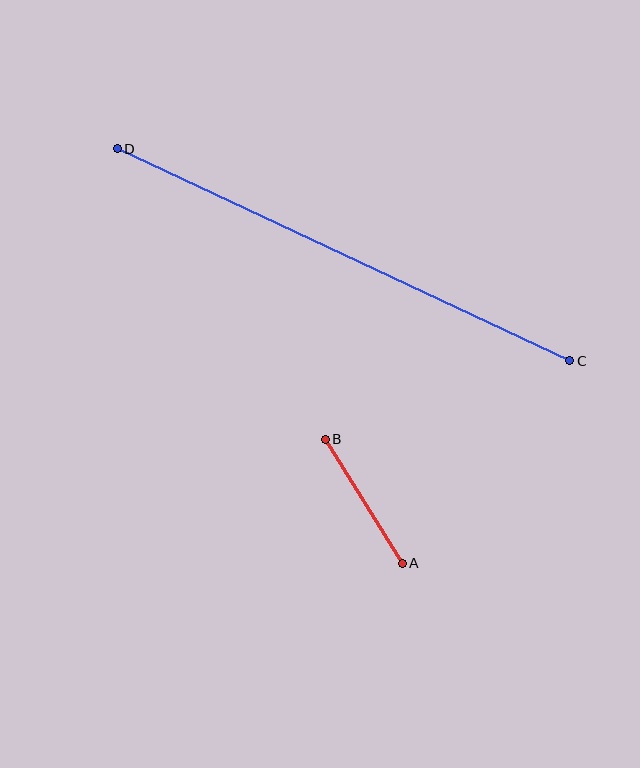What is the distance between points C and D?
The distance is approximately 500 pixels.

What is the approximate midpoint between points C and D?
The midpoint is at approximately (344, 255) pixels.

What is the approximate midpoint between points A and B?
The midpoint is at approximately (364, 501) pixels.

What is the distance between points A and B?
The distance is approximately 146 pixels.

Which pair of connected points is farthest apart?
Points C and D are farthest apart.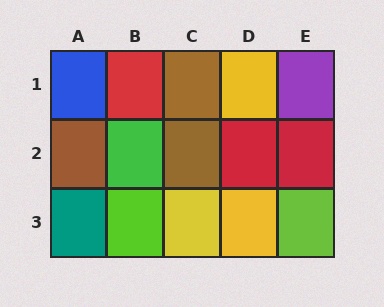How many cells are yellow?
3 cells are yellow.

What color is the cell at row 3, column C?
Yellow.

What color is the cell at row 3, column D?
Yellow.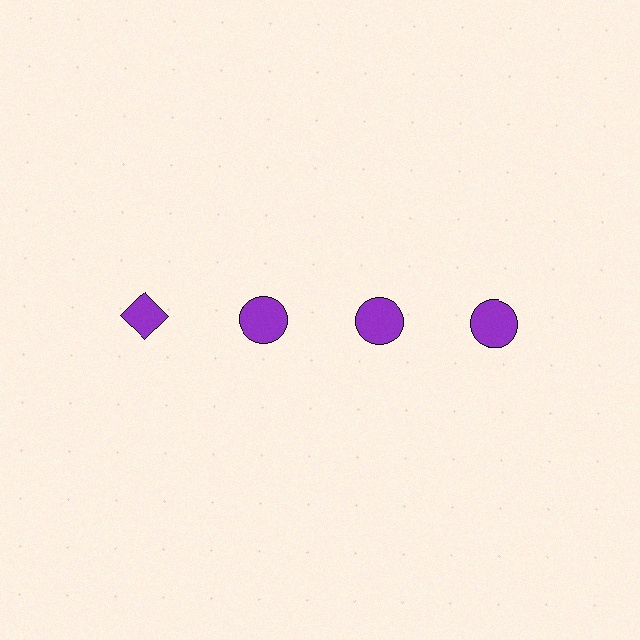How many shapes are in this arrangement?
There are 4 shapes arranged in a grid pattern.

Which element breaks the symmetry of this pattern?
The purple diamond in the top row, leftmost column breaks the symmetry. All other shapes are purple circles.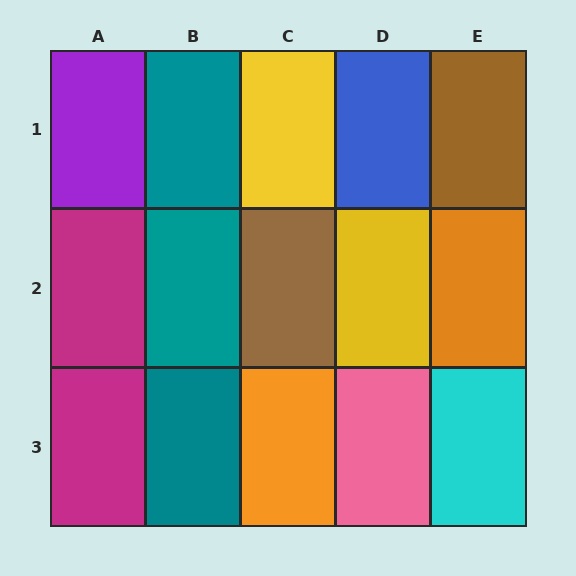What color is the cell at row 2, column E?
Orange.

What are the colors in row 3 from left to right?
Magenta, teal, orange, pink, cyan.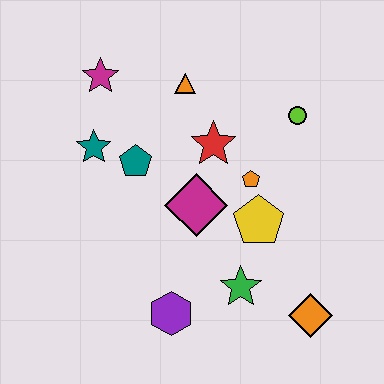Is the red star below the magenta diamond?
No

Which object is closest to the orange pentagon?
The yellow pentagon is closest to the orange pentagon.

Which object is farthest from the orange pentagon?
The magenta star is farthest from the orange pentagon.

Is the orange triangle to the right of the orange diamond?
No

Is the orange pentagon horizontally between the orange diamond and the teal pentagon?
Yes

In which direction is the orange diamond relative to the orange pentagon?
The orange diamond is below the orange pentagon.